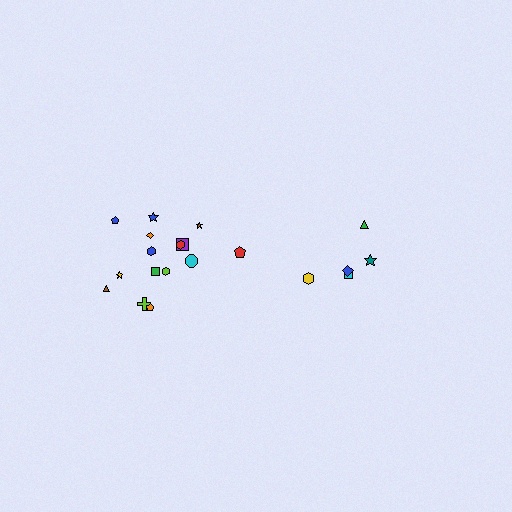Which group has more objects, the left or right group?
The left group.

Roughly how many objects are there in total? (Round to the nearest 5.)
Roughly 20 objects in total.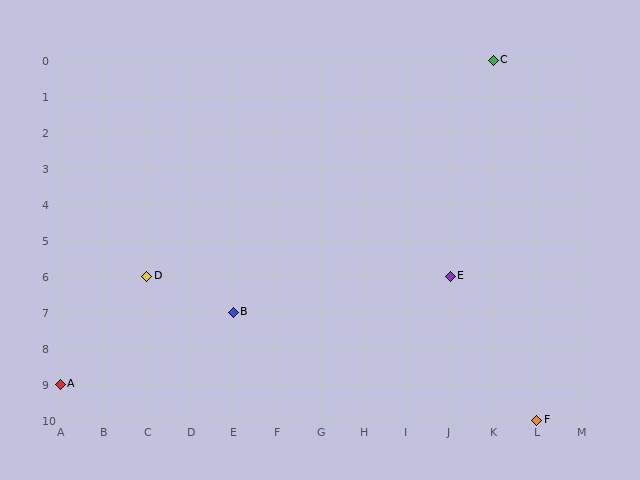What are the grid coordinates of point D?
Point D is at grid coordinates (C, 6).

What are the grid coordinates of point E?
Point E is at grid coordinates (J, 6).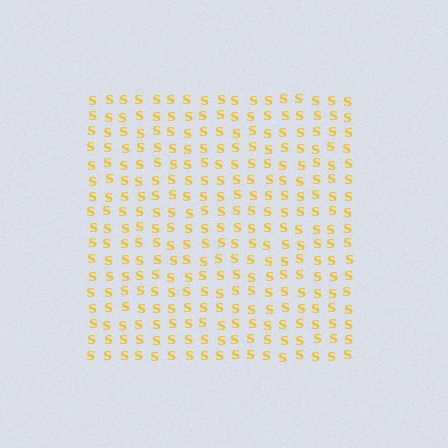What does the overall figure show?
The overall figure shows a square.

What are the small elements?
The small elements are letter S's.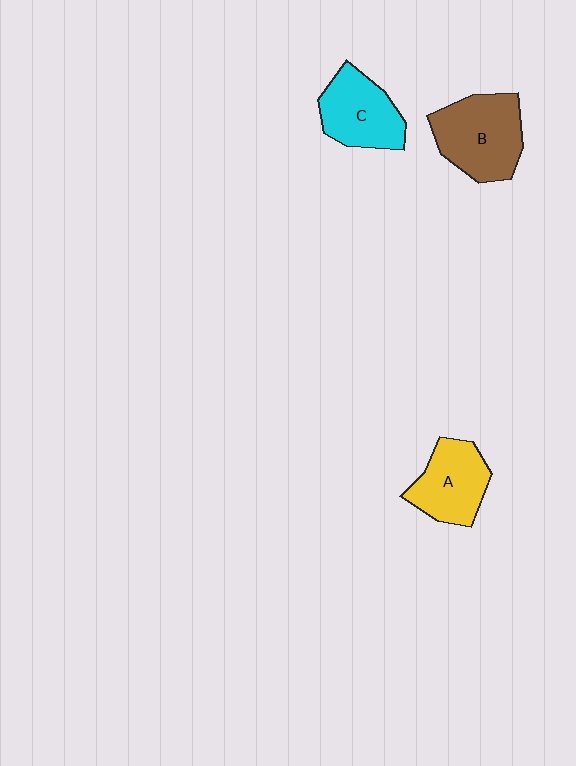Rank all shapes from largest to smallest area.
From largest to smallest: B (brown), C (cyan), A (yellow).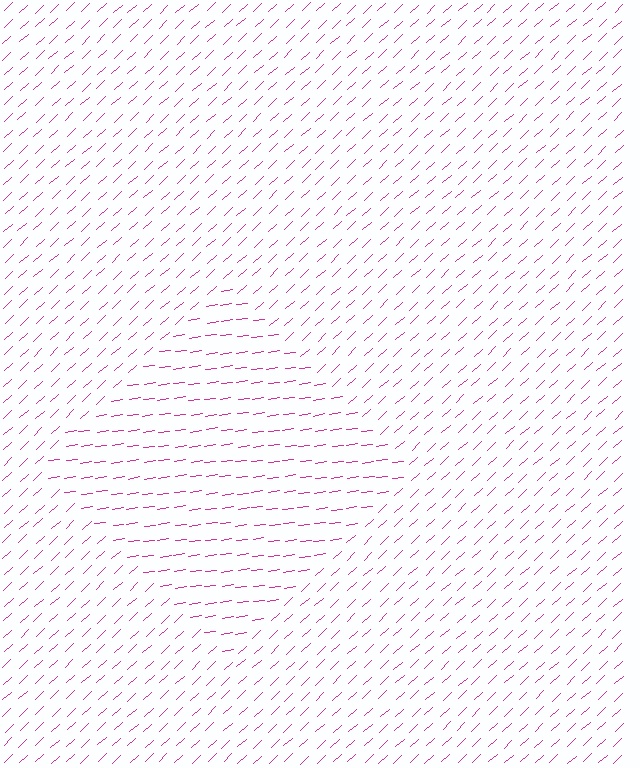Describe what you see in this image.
The image is filled with small magenta line segments. A diamond region in the image has lines oriented differently from the surrounding lines, creating a visible texture boundary.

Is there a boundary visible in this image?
Yes, there is a texture boundary formed by a change in line orientation.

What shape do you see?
I see a diamond.